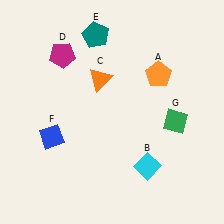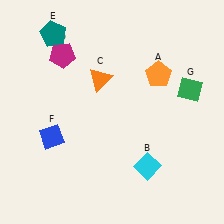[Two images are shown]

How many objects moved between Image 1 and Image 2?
2 objects moved between the two images.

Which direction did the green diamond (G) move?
The green diamond (G) moved up.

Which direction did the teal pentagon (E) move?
The teal pentagon (E) moved left.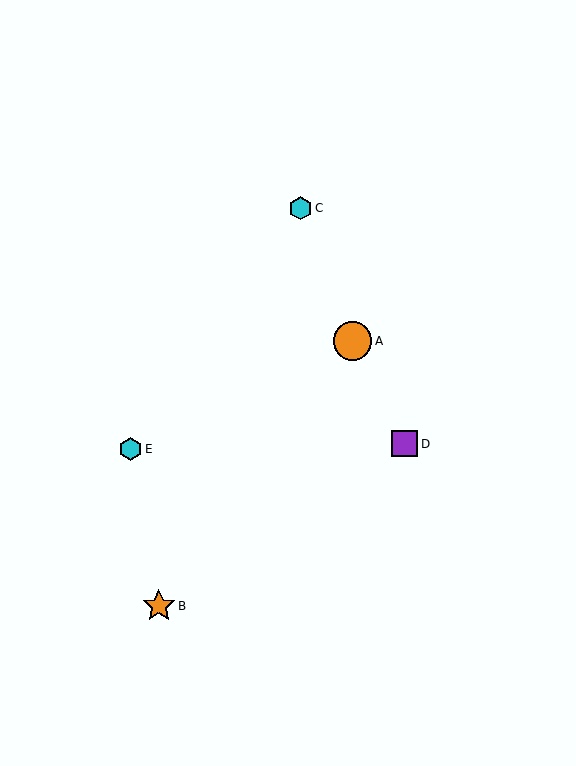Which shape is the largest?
The orange circle (labeled A) is the largest.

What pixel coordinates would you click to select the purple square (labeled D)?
Click at (405, 444) to select the purple square D.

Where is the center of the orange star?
The center of the orange star is at (159, 606).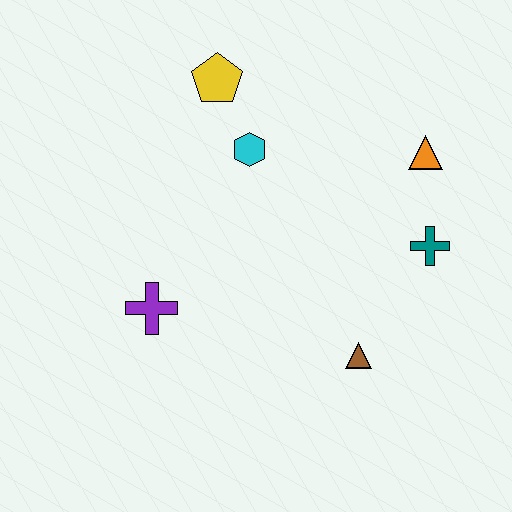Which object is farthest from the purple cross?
The orange triangle is farthest from the purple cross.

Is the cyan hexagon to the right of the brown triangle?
No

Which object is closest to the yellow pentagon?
The cyan hexagon is closest to the yellow pentagon.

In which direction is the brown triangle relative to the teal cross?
The brown triangle is below the teal cross.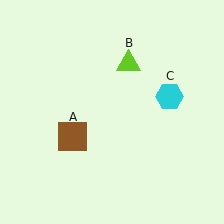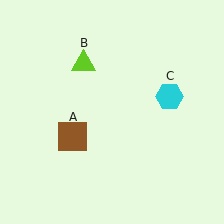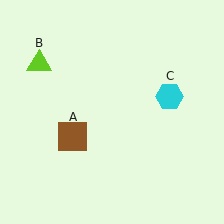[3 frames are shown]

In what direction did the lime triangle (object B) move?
The lime triangle (object B) moved left.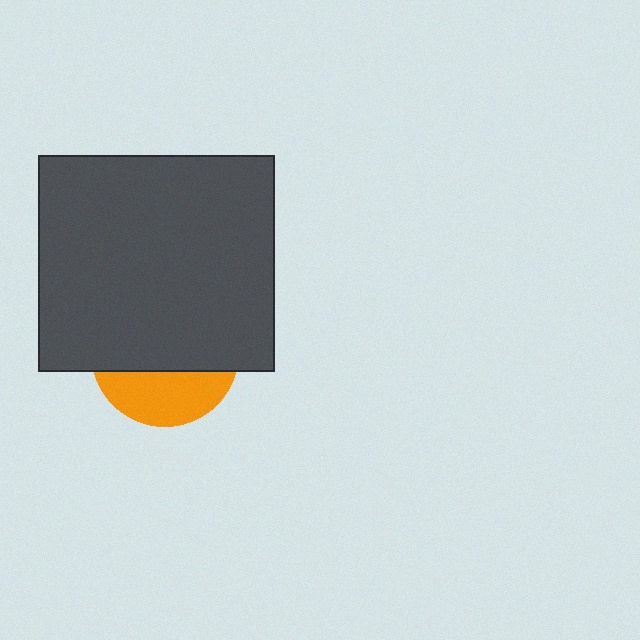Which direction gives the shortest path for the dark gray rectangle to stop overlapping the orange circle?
Moving up gives the shortest separation.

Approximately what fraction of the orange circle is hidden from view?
Roughly 66% of the orange circle is hidden behind the dark gray rectangle.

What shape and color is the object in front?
The object in front is a dark gray rectangle.